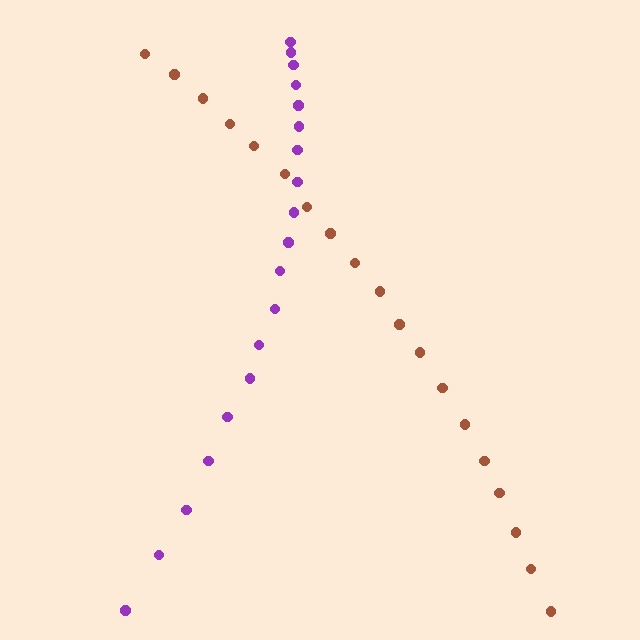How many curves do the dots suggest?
There are 2 distinct paths.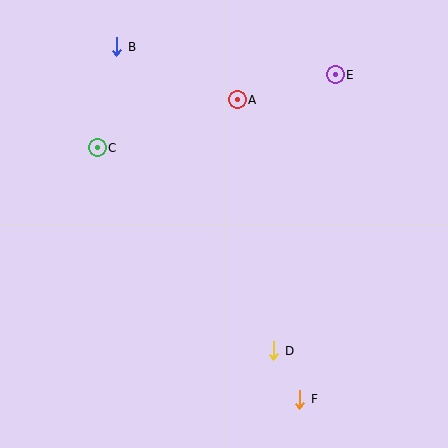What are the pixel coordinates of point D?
Point D is at (274, 351).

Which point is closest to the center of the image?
Point A at (237, 100) is closest to the center.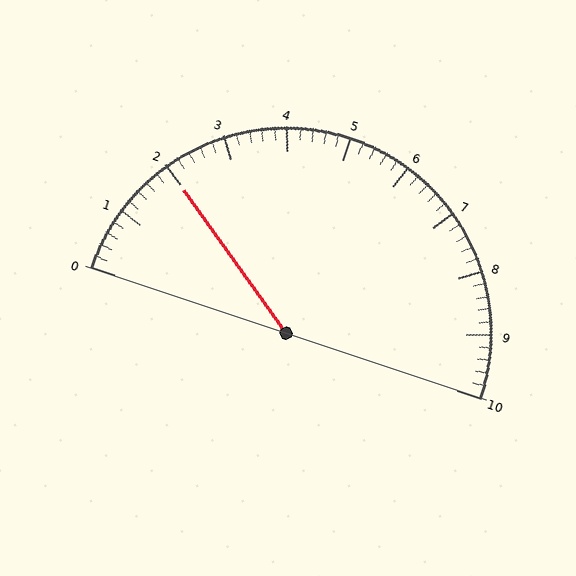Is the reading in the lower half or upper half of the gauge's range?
The reading is in the lower half of the range (0 to 10).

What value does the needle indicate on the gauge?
The needle indicates approximately 2.0.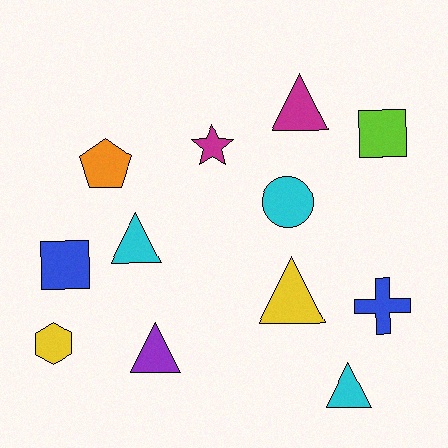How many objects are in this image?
There are 12 objects.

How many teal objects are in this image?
There are no teal objects.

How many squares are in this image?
There are 2 squares.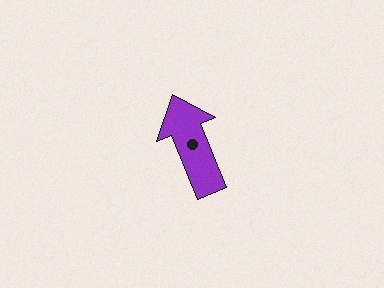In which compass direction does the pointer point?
North.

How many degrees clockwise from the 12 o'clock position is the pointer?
Approximately 338 degrees.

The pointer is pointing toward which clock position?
Roughly 11 o'clock.